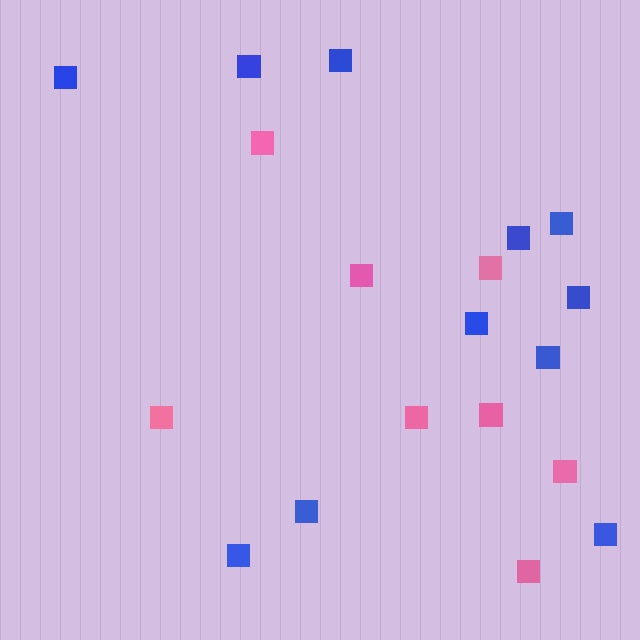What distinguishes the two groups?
There are 2 groups: one group of pink squares (8) and one group of blue squares (11).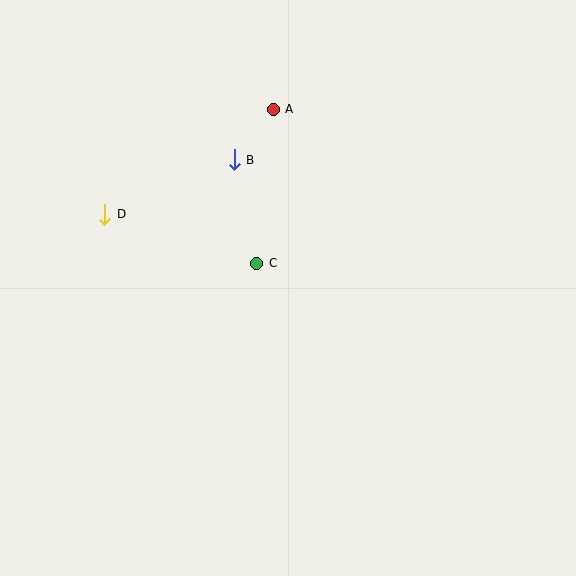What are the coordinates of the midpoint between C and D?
The midpoint between C and D is at (181, 239).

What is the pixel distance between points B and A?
The distance between B and A is 64 pixels.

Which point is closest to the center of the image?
Point C at (257, 263) is closest to the center.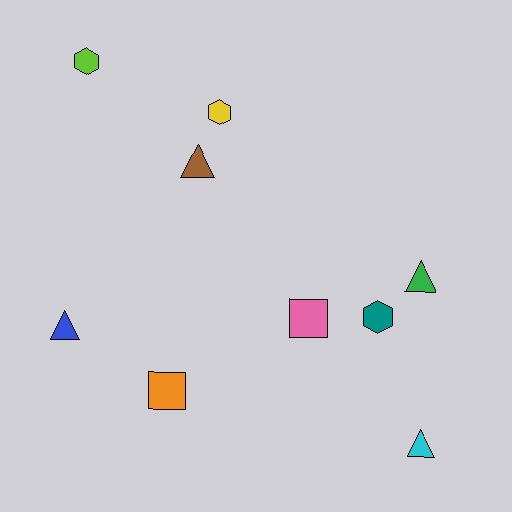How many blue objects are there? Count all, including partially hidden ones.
There is 1 blue object.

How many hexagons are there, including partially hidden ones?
There are 3 hexagons.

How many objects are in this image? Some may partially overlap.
There are 9 objects.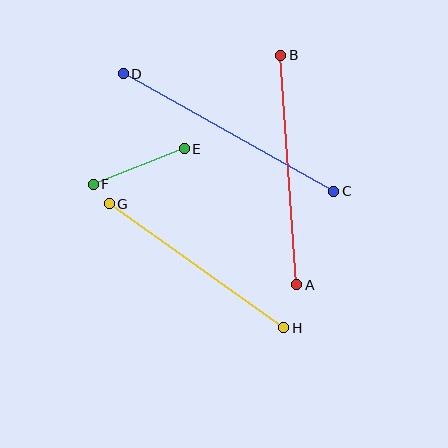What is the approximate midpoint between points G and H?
The midpoint is at approximately (196, 266) pixels.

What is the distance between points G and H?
The distance is approximately 214 pixels.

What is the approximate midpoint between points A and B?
The midpoint is at approximately (289, 170) pixels.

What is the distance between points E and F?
The distance is approximately 98 pixels.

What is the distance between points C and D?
The distance is approximately 241 pixels.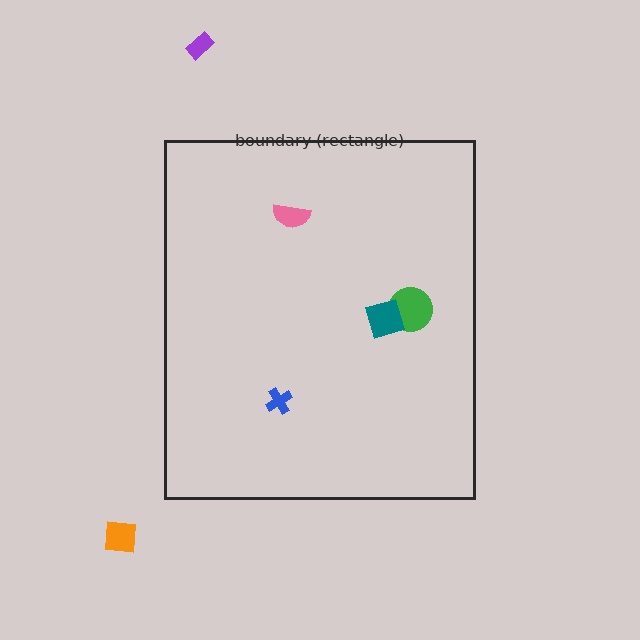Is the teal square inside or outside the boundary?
Inside.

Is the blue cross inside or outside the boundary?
Inside.